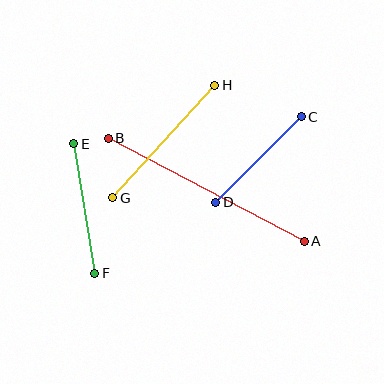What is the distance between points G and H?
The distance is approximately 152 pixels.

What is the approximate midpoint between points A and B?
The midpoint is at approximately (206, 190) pixels.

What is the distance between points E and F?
The distance is approximately 132 pixels.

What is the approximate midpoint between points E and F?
The midpoint is at approximately (84, 209) pixels.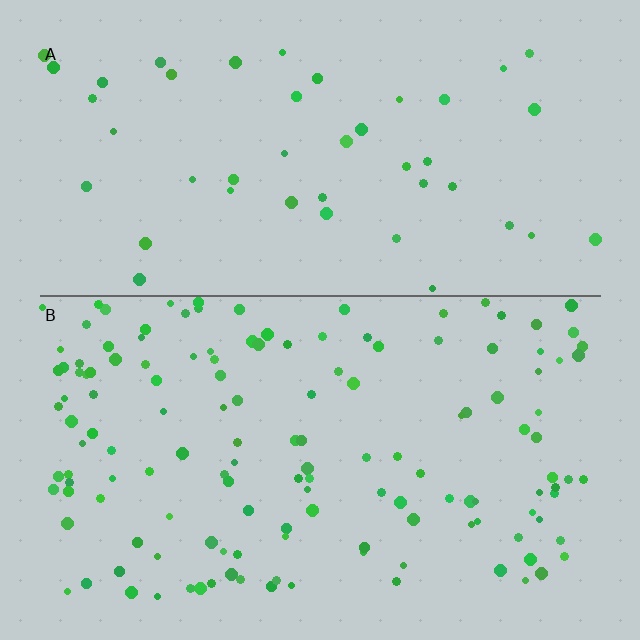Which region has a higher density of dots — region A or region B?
B (the bottom).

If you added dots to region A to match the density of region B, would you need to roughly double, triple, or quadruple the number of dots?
Approximately triple.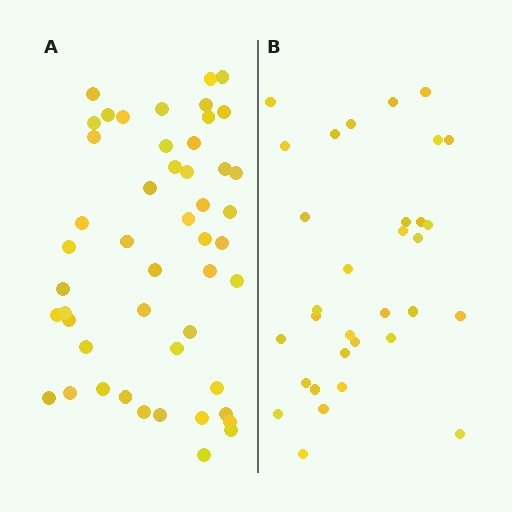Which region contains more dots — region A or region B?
Region A (the left region) has more dots.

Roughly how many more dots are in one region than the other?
Region A has approximately 15 more dots than region B.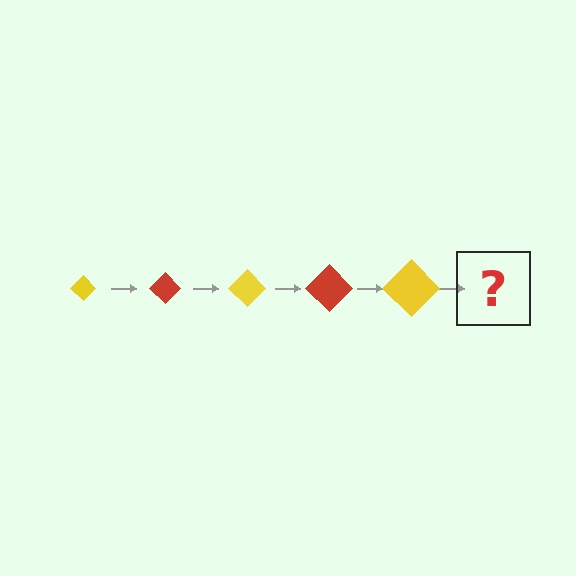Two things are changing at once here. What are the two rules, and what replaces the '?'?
The two rules are that the diamond grows larger each step and the color cycles through yellow and red. The '?' should be a red diamond, larger than the previous one.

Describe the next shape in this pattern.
It should be a red diamond, larger than the previous one.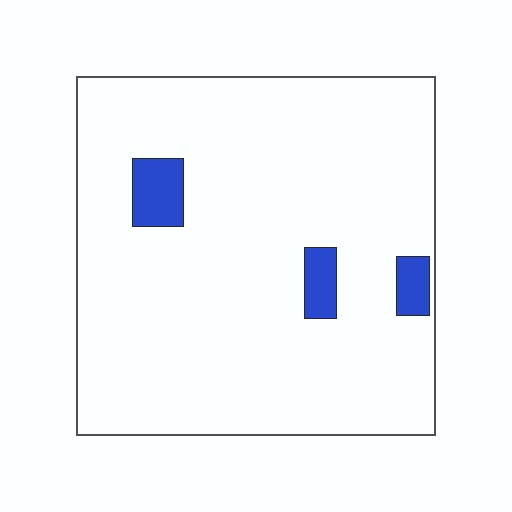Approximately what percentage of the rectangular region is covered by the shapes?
Approximately 5%.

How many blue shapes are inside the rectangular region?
3.